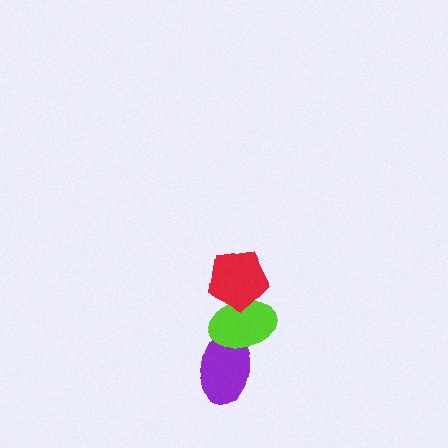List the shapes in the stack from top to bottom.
From top to bottom: the red pentagon, the lime ellipse, the purple ellipse.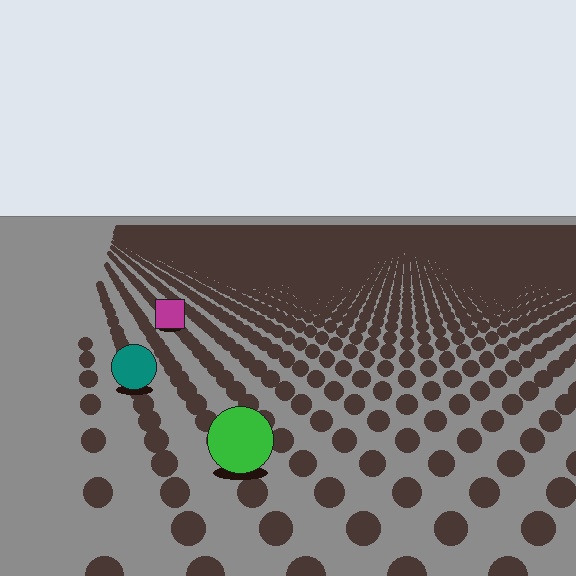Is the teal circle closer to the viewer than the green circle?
No. The green circle is closer — you can tell from the texture gradient: the ground texture is coarser near it.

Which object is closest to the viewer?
The green circle is closest. The texture marks near it are larger and more spread out.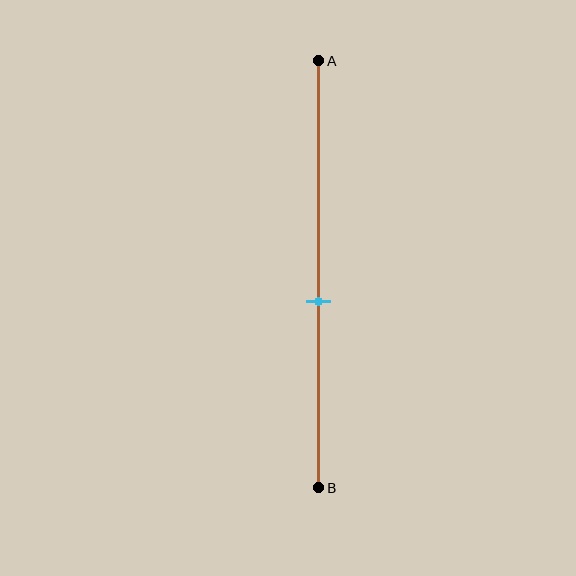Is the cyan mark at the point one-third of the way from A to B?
No, the mark is at about 55% from A, not at the 33% one-third point.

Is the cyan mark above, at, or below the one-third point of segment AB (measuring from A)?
The cyan mark is below the one-third point of segment AB.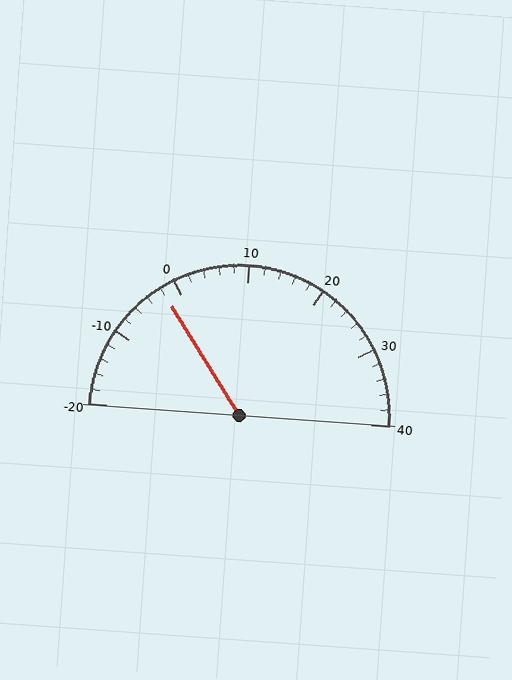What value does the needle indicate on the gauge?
The needle indicates approximately -2.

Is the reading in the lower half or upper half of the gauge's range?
The reading is in the lower half of the range (-20 to 40).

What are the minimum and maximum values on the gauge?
The gauge ranges from -20 to 40.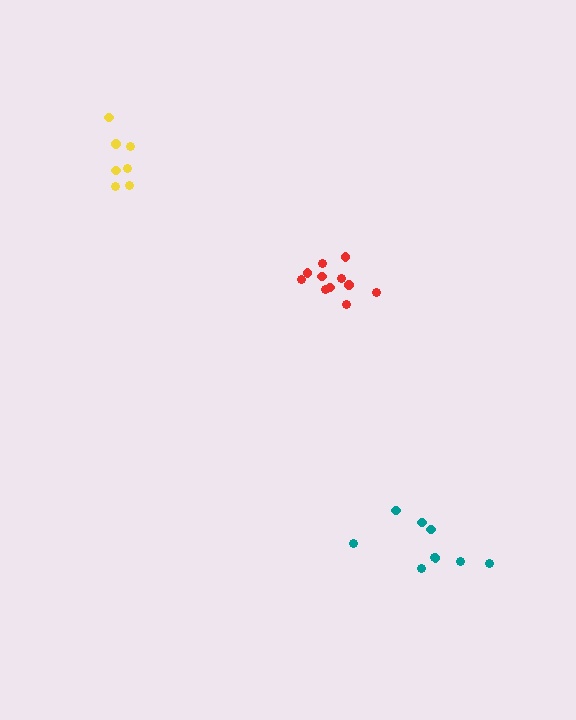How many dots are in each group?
Group 1: 11 dots, Group 2: 9 dots, Group 3: 7 dots (27 total).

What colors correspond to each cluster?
The clusters are colored: red, teal, yellow.